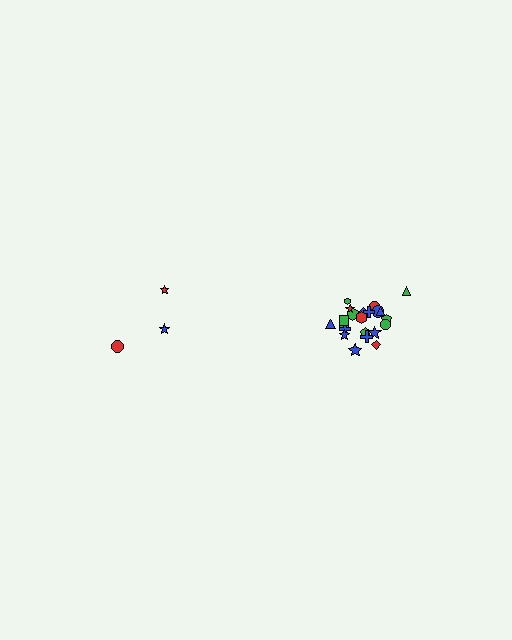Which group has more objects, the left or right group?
The right group.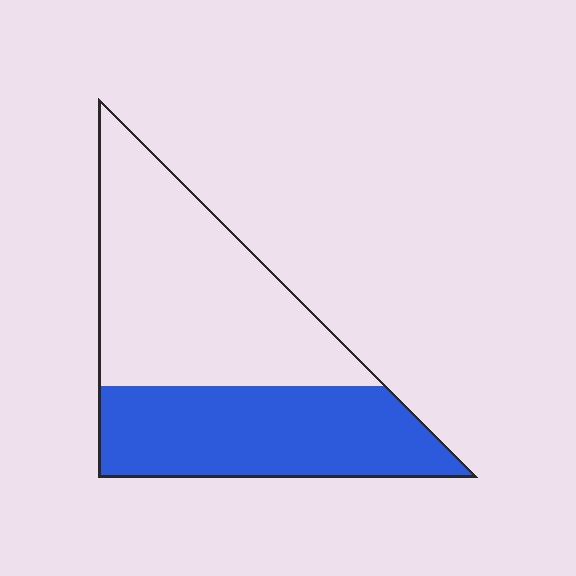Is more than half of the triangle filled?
No.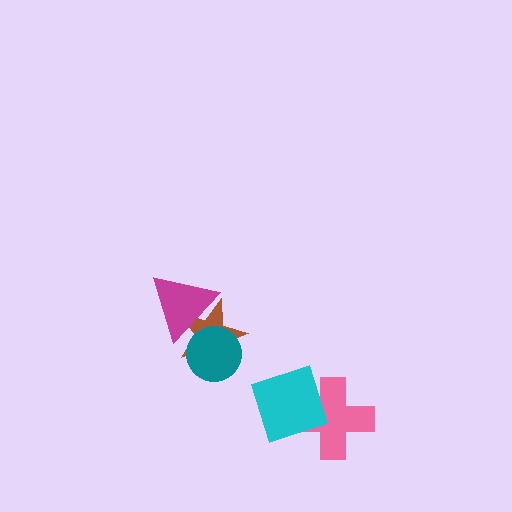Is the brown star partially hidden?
Yes, it is partially covered by another shape.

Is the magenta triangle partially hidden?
No, no other shape covers it.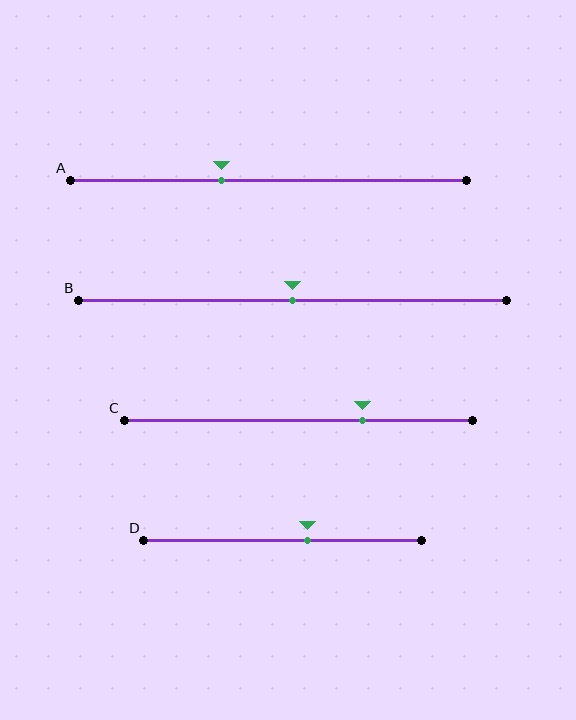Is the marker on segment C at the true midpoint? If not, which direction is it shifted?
No, the marker on segment C is shifted to the right by about 18% of the segment length.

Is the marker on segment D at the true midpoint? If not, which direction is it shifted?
No, the marker on segment D is shifted to the right by about 9% of the segment length.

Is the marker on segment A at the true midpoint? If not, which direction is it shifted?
No, the marker on segment A is shifted to the left by about 12% of the segment length.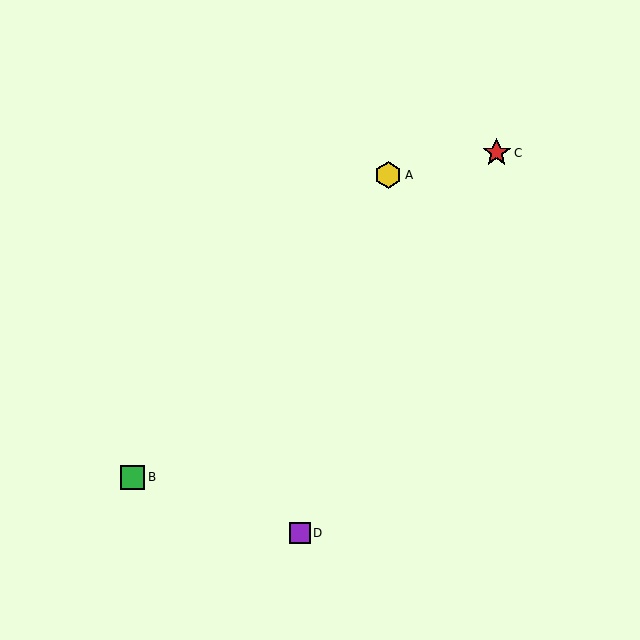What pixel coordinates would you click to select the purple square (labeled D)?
Click at (300, 533) to select the purple square D.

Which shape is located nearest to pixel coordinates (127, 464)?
The green square (labeled B) at (133, 477) is nearest to that location.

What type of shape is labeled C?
Shape C is a red star.